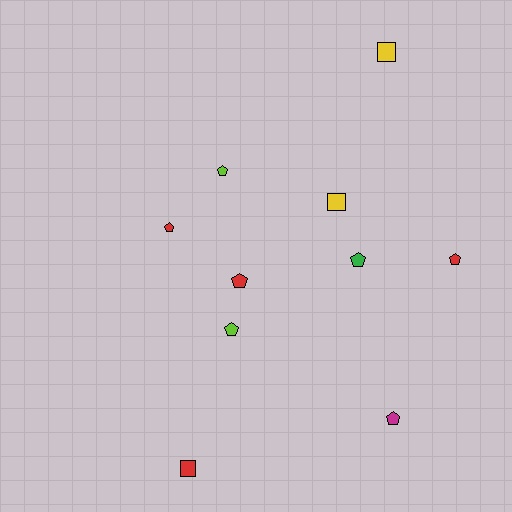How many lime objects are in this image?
There are 2 lime objects.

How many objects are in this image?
There are 10 objects.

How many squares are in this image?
There are 3 squares.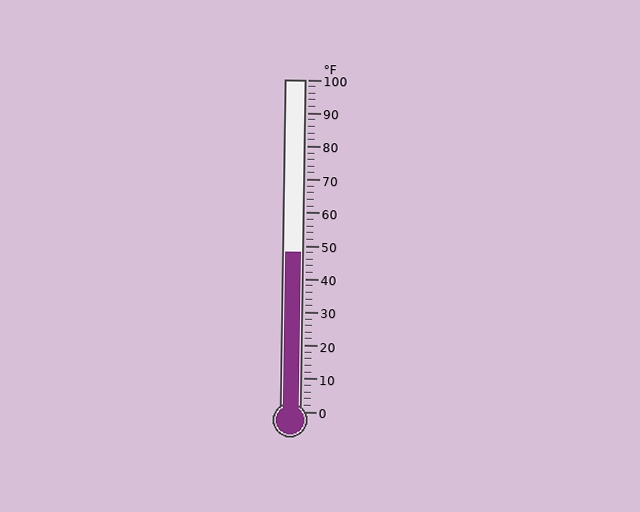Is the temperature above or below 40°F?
The temperature is above 40°F.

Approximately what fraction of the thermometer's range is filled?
The thermometer is filled to approximately 50% of its range.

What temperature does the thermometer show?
The thermometer shows approximately 48°F.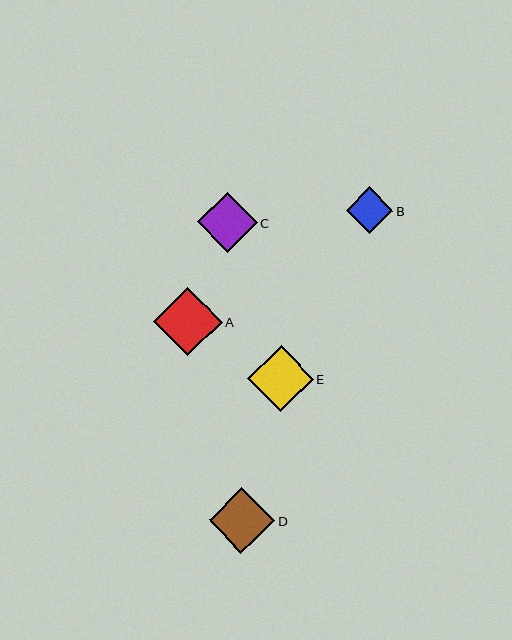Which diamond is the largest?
Diamond A is the largest with a size of approximately 69 pixels.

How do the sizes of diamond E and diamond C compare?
Diamond E and diamond C are approximately the same size.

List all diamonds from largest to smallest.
From largest to smallest: A, E, D, C, B.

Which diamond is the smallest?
Diamond B is the smallest with a size of approximately 47 pixels.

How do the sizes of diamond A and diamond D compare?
Diamond A and diamond D are approximately the same size.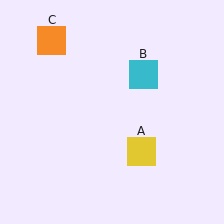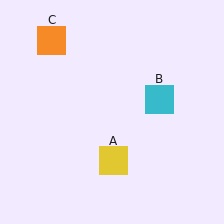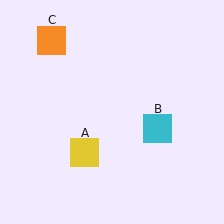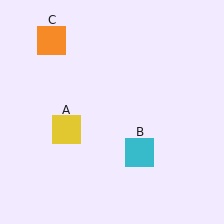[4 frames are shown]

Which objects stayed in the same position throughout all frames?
Orange square (object C) remained stationary.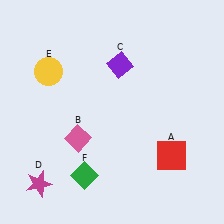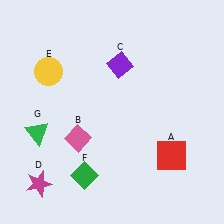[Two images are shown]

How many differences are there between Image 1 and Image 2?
There is 1 difference between the two images.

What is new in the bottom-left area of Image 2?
A green triangle (G) was added in the bottom-left area of Image 2.